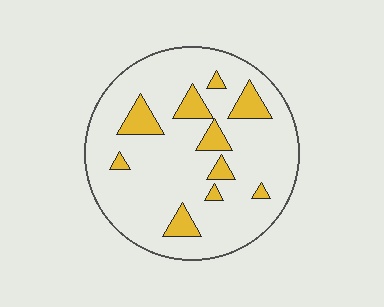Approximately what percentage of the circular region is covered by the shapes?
Approximately 15%.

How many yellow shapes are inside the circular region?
10.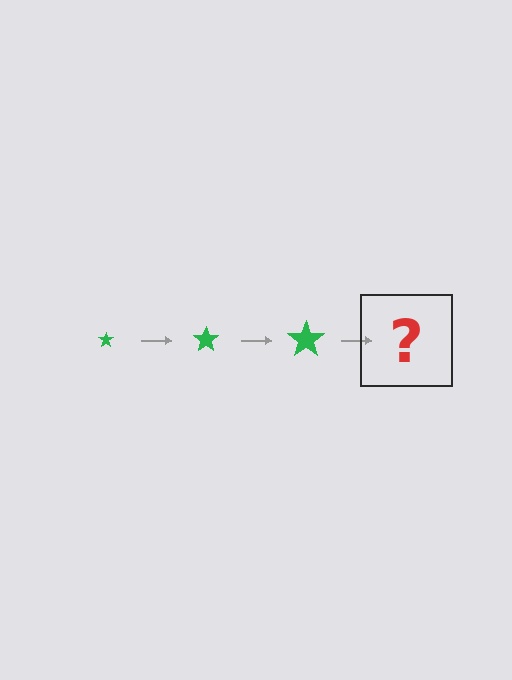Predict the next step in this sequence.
The next step is a green star, larger than the previous one.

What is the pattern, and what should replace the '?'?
The pattern is that the star gets progressively larger each step. The '?' should be a green star, larger than the previous one.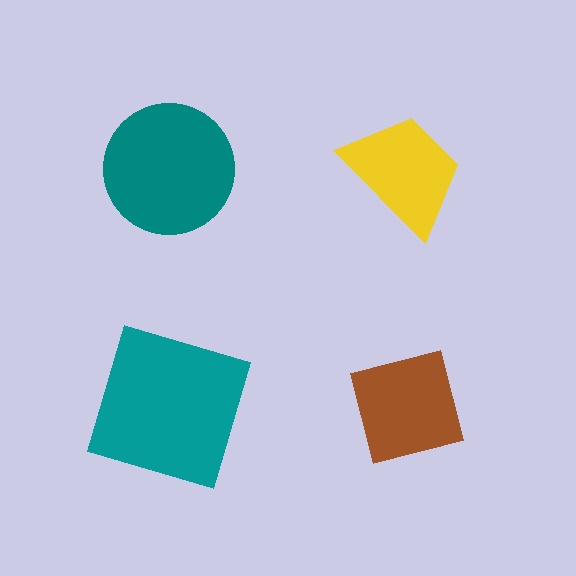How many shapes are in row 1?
2 shapes.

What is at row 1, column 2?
A yellow trapezoid.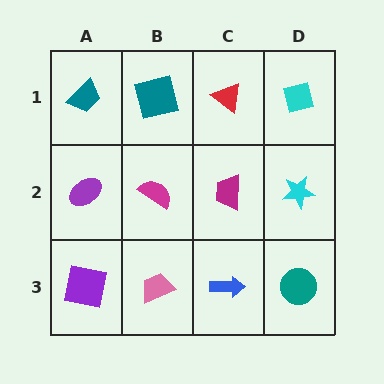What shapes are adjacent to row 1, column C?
A magenta trapezoid (row 2, column C), a teal square (row 1, column B), a cyan square (row 1, column D).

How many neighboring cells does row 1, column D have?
2.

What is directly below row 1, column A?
A purple ellipse.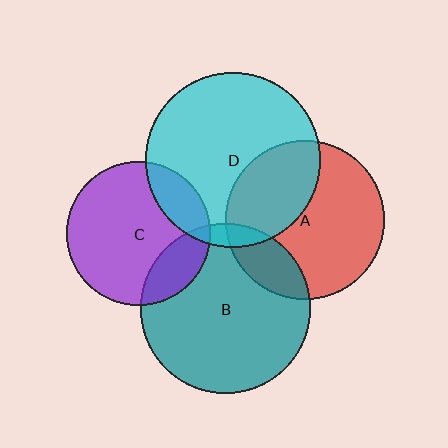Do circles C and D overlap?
Yes.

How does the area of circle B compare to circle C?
Approximately 1.4 times.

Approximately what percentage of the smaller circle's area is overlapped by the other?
Approximately 15%.